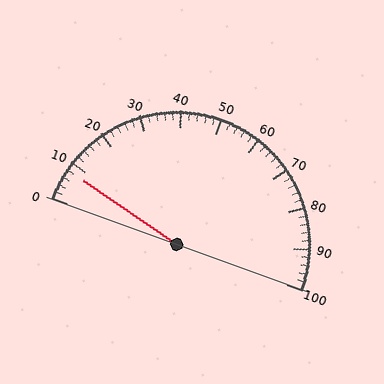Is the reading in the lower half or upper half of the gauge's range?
The reading is in the lower half of the range (0 to 100).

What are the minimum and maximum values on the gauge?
The gauge ranges from 0 to 100.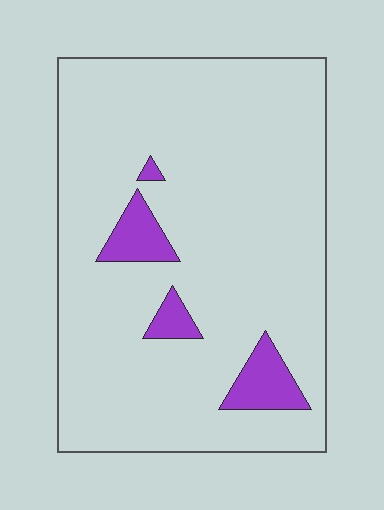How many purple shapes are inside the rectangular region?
4.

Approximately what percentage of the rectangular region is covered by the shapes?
Approximately 10%.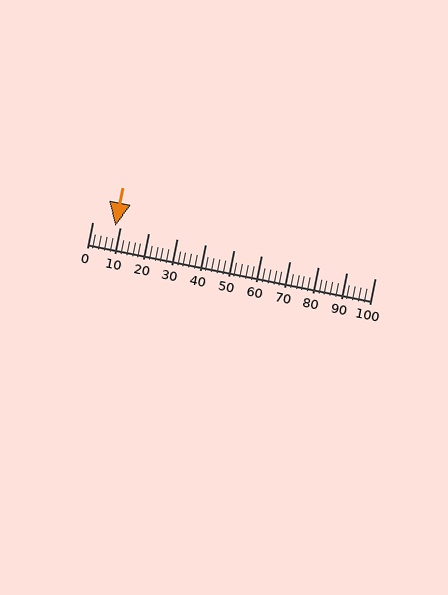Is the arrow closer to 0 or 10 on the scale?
The arrow is closer to 10.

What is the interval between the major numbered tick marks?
The major tick marks are spaced 10 units apart.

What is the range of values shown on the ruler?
The ruler shows values from 0 to 100.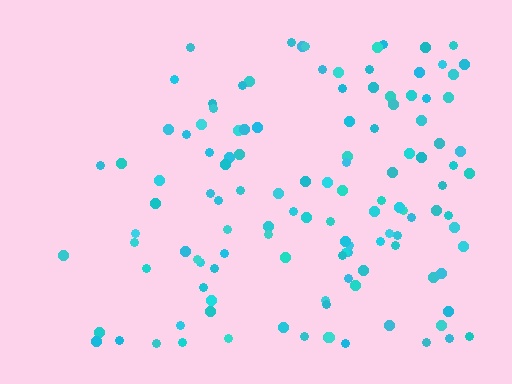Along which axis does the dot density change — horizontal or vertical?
Horizontal.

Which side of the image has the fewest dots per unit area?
The left.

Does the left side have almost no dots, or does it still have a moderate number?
Still a moderate number, just noticeably fewer than the right.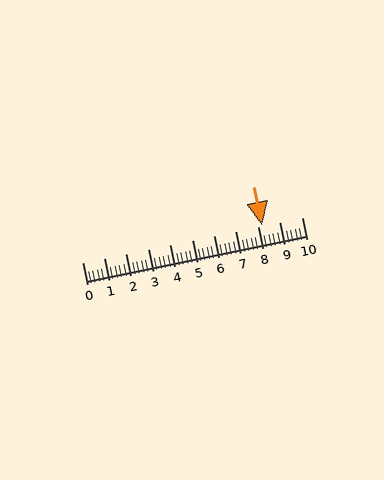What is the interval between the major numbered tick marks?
The major tick marks are spaced 1 units apart.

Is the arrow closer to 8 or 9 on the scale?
The arrow is closer to 8.